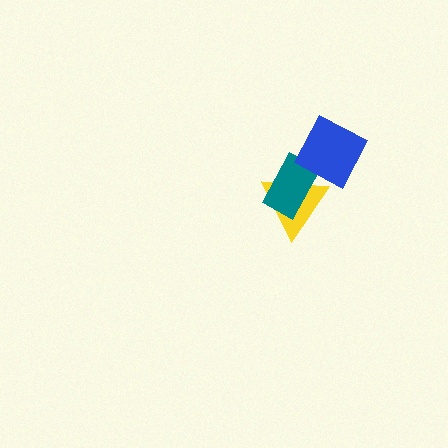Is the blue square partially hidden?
No, no other shape covers it.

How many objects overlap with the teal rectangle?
1 object overlaps with the teal rectangle.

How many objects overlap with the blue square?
0 objects overlap with the blue square.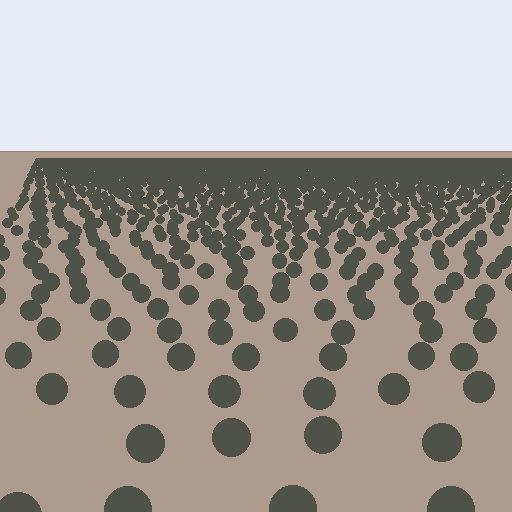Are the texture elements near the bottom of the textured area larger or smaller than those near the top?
Larger. Near the bottom, elements are closer to the viewer and appear at a bigger on-screen size.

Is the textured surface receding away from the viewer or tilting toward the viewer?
The surface is receding away from the viewer. Texture elements get smaller and denser toward the top.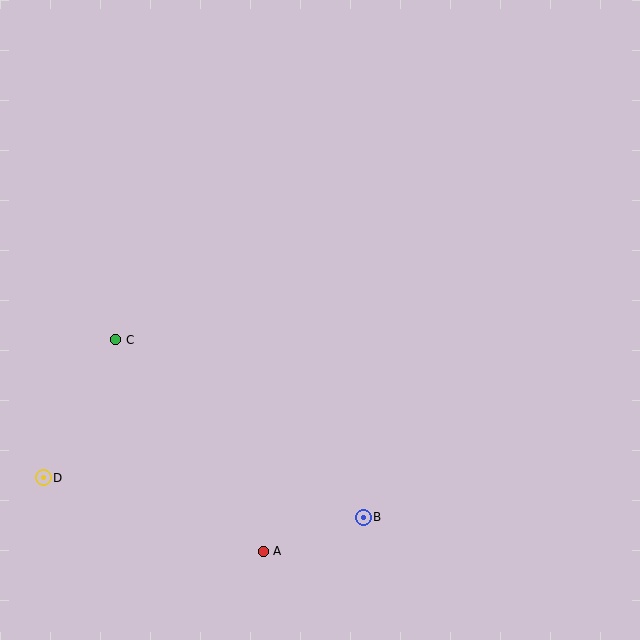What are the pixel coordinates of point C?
Point C is at (116, 340).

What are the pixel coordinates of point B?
Point B is at (363, 517).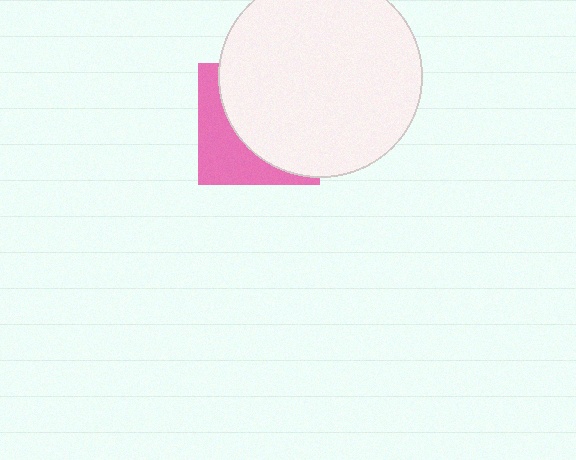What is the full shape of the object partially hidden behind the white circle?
The partially hidden object is a pink square.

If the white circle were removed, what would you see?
You would see the complete pink square.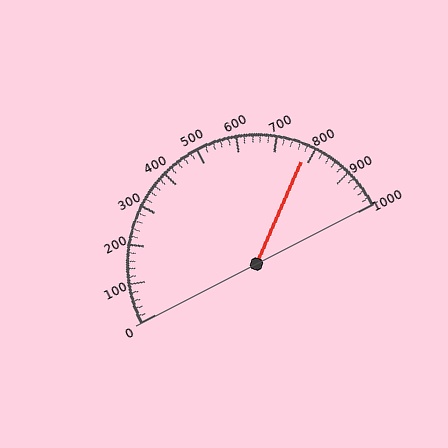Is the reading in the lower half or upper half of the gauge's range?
The reading is in the upper half of the range (0 to 1000).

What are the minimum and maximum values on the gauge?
The gauge ranges from 0 to 1000.